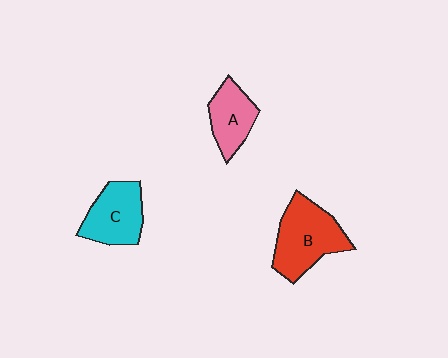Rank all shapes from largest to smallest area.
From largest to smallest: B (red), C (cyan), A (pink).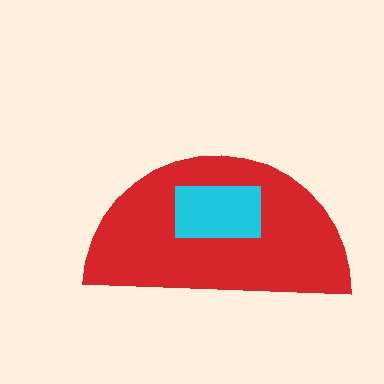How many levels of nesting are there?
2.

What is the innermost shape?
The cyan rectangle.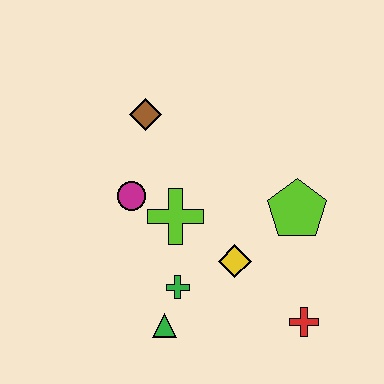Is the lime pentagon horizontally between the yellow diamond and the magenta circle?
No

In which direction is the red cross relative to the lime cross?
The red cross is to the right of the lime cross.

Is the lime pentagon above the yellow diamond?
Yes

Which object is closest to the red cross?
The yellow diamond is closest to the red cross.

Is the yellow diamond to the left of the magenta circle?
No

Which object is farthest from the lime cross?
The red cross is farthest from the lime cross.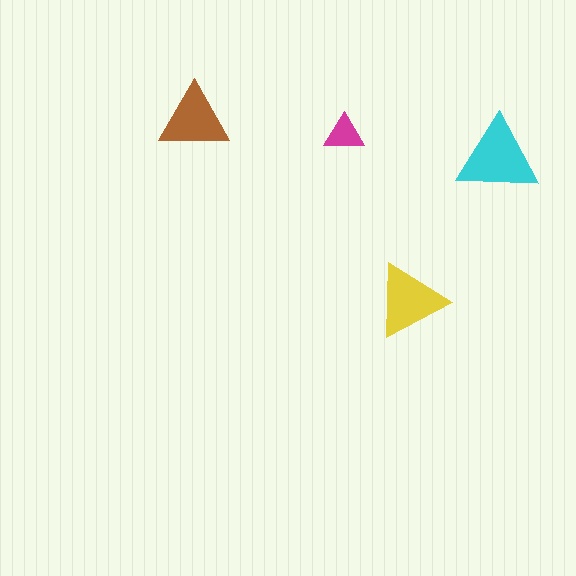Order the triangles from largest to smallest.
the cyan one, the yellow one, the brown one, the magenta one.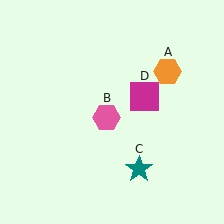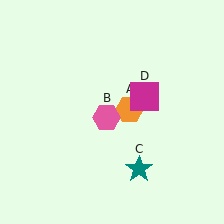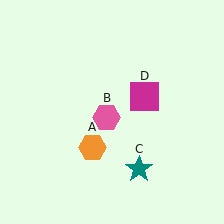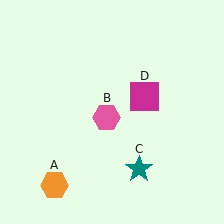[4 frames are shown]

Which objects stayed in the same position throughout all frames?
Pink hexagon (object B) and teal star (object C) and magenta square (object D) remained stationary.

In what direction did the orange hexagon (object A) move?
The orange hexagon (object A) moved down and to the left.